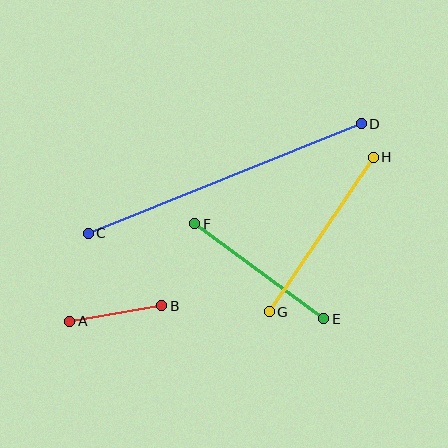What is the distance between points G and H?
The distance is approximately 186 pixels.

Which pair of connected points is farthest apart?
Points C and D are farthest apart.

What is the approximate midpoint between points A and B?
The midpoint is at approximately (116, 313) pixels.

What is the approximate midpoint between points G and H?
The midpoint is at approximately (321, 234) pixels.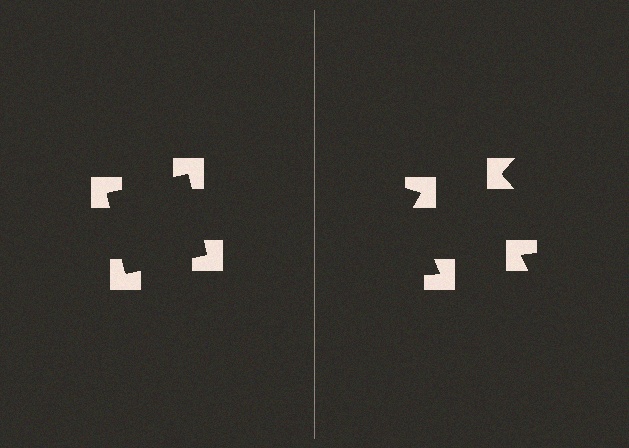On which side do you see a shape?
An illusory square appears on the left side. On the right side the wedge cuts are rotated, so no coherent shape forms.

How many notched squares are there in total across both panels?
8 — 4 on each side.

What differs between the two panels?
The notched squares are positioned identically on both sides; only the wedge orientations differ. On the left they align to a square; on the right they are misaligned.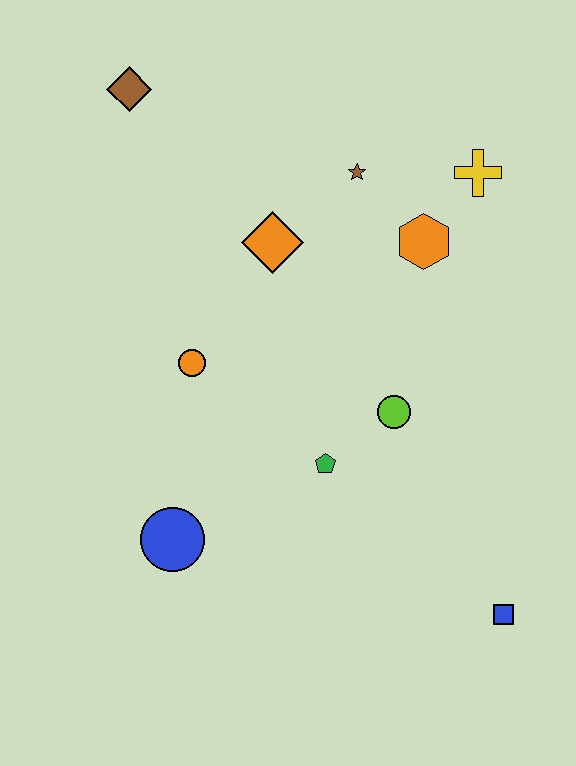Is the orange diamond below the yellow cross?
Yes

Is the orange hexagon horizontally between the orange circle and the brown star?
No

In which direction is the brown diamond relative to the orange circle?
The brown diamond is above the orange circle.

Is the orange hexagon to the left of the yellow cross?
Yes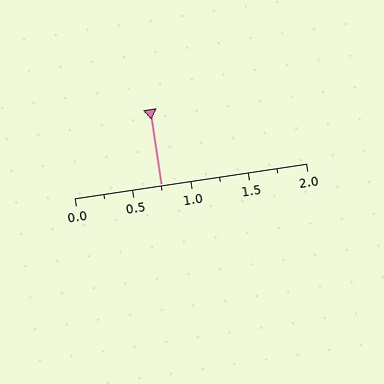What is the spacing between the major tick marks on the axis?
The major ticks are spaced 0.5 apart.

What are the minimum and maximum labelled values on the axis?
The axis runs from 0.0 to 2.0.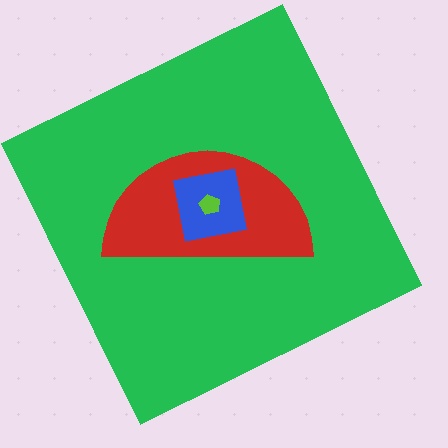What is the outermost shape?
The green square.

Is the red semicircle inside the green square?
Yes.